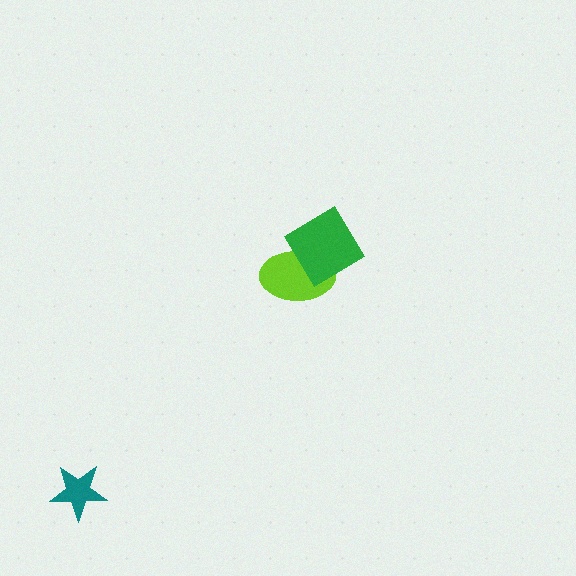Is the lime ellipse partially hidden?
Yes, it is partially covered by another shape.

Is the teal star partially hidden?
No, no other shape covers it.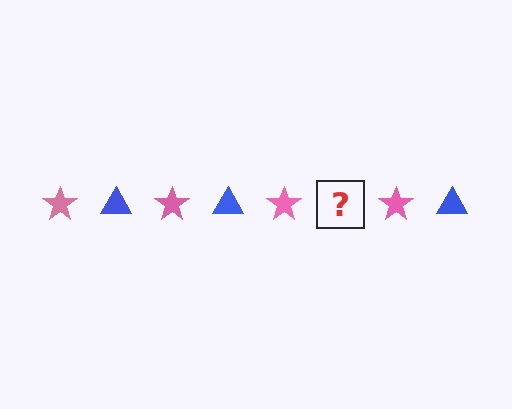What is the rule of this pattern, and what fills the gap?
The rule is that the pattern alternates between pink star and blue triangle. The gap should be filled with a blue triangle.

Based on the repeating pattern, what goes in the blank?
The blank should be a blue triangle.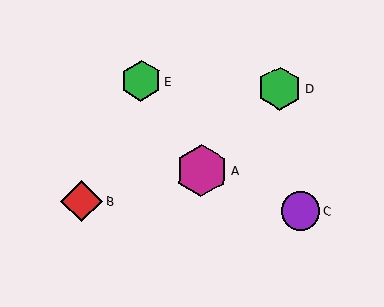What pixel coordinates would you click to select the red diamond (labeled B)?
Click at (82, 201) to select the red diamond B.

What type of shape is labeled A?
Shape A is a magenta hexagon.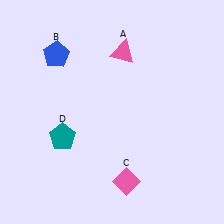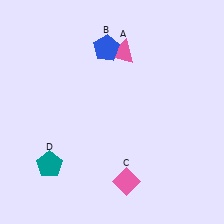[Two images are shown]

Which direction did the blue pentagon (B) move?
The blue pentagon (B) moved right.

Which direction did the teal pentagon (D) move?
The teal pentagon (D) moved down.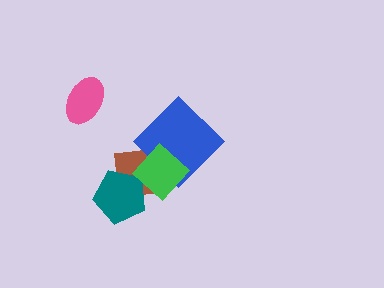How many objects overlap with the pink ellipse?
0 objects overlap with the pink ellipse.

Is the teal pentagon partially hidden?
Yes, it is partially covered by another shape.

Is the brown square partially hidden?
Yes, it is partially covered by another shape.